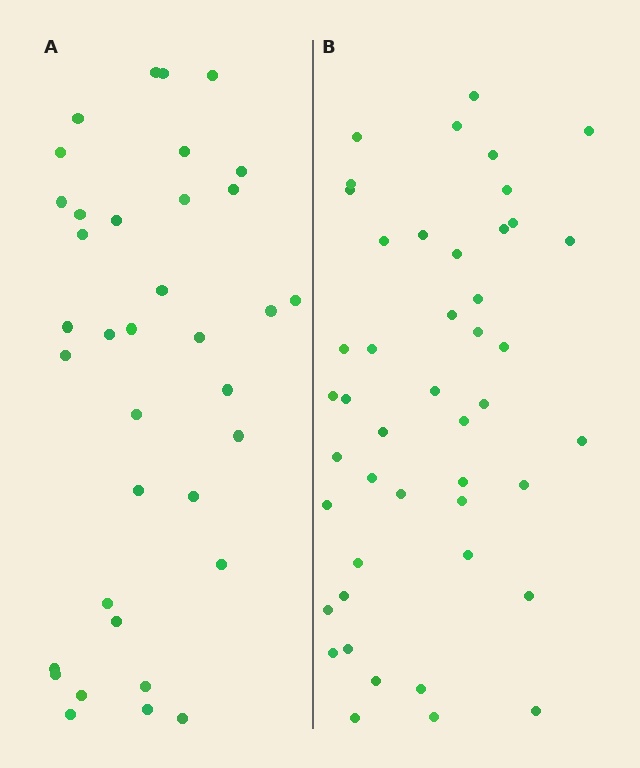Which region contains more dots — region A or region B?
Region B (the right region) has more dots.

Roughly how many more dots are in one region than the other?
Region B has roughly 10 or so more dots than region A.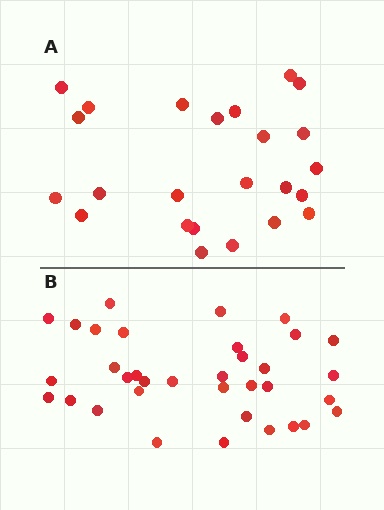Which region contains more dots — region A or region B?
Region B (the bottom region) has more dots.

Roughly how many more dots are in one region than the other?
Region B has roughly 12 or so more dots than region A.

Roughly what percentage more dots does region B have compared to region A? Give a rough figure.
About 45% more.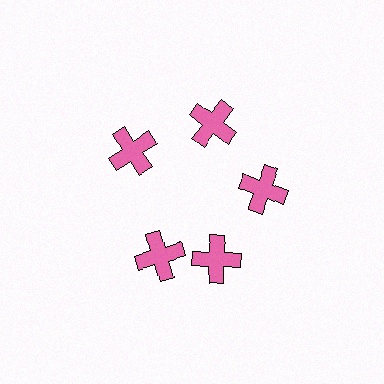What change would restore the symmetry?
The symmetry would be restored by rotating it back into even spacing with its neighbors so that all 5 crosses sit at equal angles and equal distance from the center.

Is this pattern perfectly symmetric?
No. The 5 pink crosses are arranged in a ring, but one element near the 8 o'clock position is rotated out of alignment along the ring, breaking the 5-fold rotational symmetry.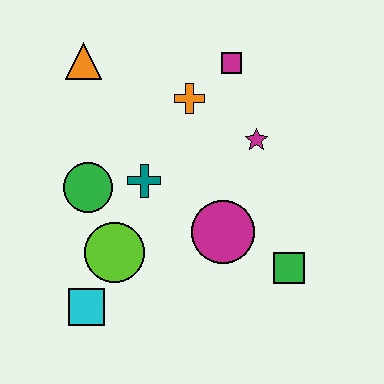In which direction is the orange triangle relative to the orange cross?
The orange triangle is to the left of the orange cross.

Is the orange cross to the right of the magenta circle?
No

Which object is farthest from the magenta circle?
The orange triangle is farthest from the magenta circle.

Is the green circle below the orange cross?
Yes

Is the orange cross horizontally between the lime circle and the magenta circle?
Yes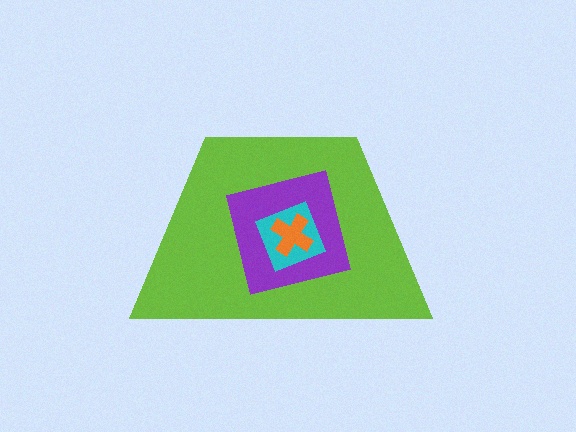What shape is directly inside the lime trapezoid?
The purple square.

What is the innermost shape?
The orange cross.